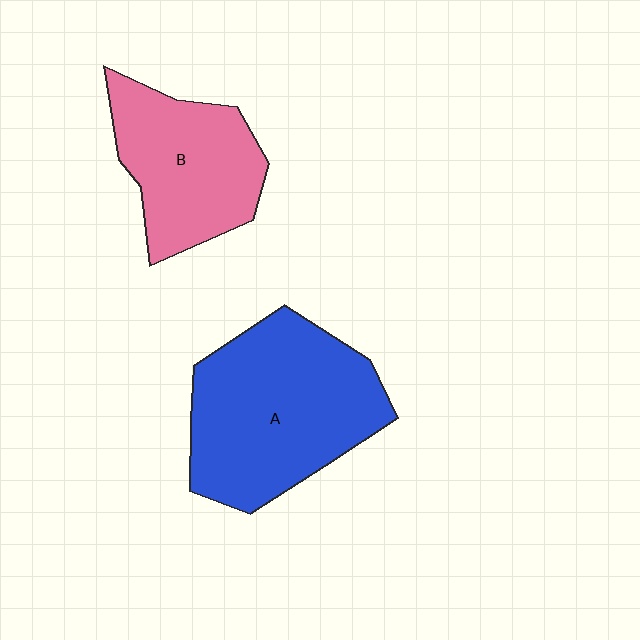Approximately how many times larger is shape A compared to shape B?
Approximately 1.5 times.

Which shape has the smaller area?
Shape B (pink).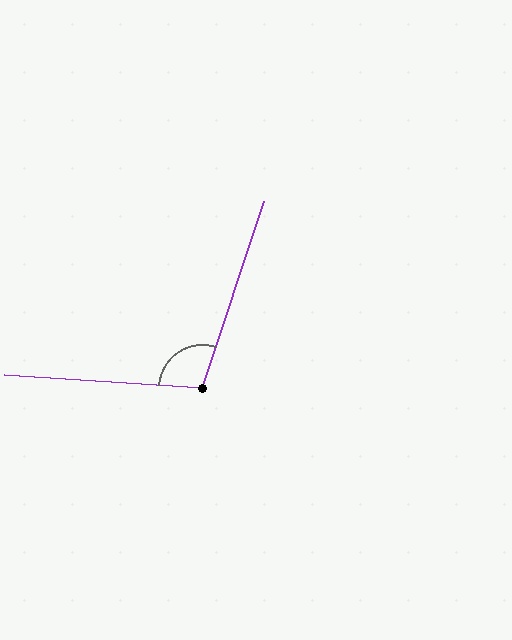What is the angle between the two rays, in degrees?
Approximately 104 degrees.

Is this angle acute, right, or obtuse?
It is obtuse.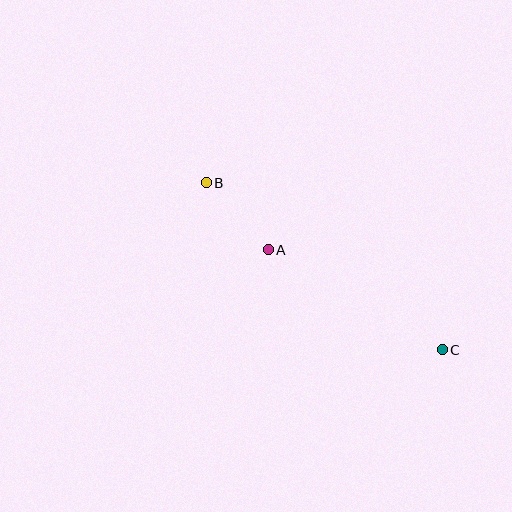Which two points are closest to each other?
Points A and B are closest to each other.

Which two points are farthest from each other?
Points B and C are farthest from each other.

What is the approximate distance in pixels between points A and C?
The distance between A and C is approximately 201 pixels.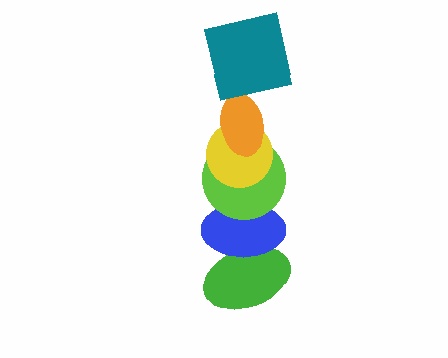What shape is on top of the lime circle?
The yellow circle is on top of the lime circle.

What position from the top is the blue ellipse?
The blue ellipse is 5th from the top.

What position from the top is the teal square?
The teal square is 1st from the top.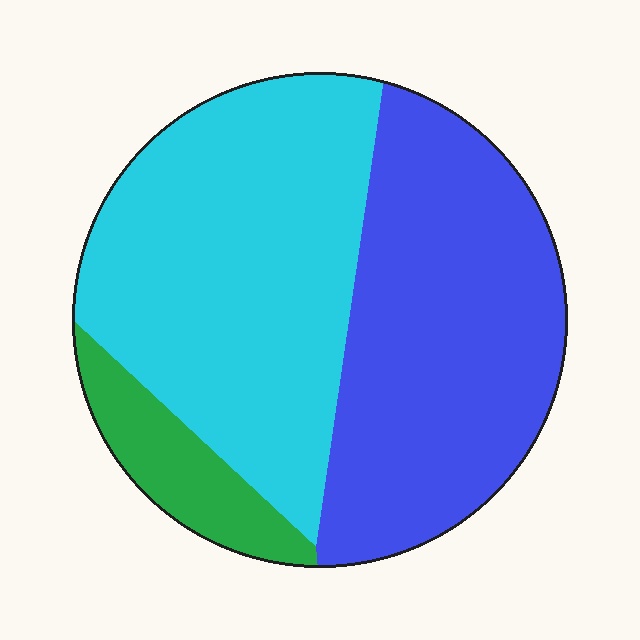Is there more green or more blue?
Blue.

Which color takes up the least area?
Green, at roughly 10%.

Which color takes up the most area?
Cyan, at roughly 45%.